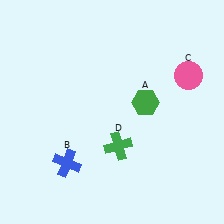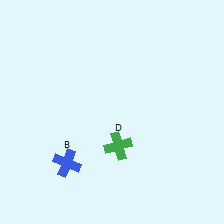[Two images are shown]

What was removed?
The green hexagon (A), the pink circle (C) were removed in Image 2.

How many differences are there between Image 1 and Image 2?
There are 2 differences between the two images.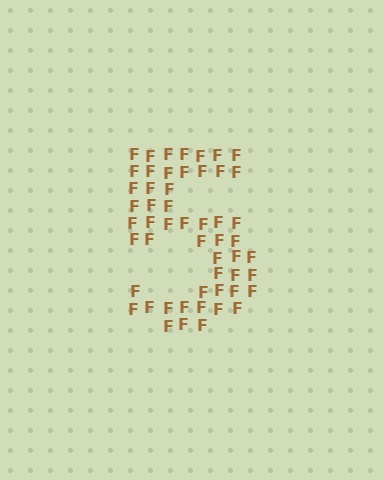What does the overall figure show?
The overall figure shows the digit 5.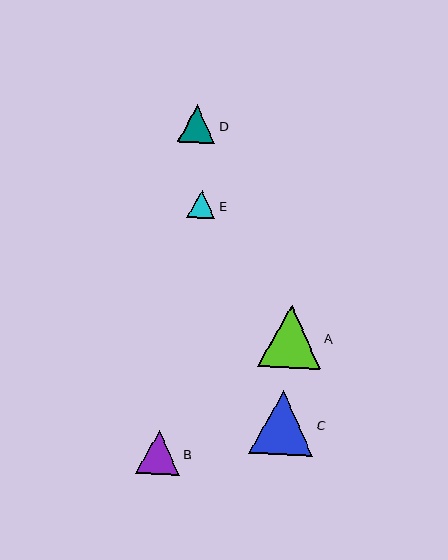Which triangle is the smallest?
Triangle E is the smallest with a size of approximately 28 pixels.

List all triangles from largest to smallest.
From largest to smallest: C, A, B, D, E.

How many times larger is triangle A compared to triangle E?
Triangle A is approximately 2.2 times the size of triangle E.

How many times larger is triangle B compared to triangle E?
Triangle B is approximately 1.5 times the size of triangle E.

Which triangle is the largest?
Triangle C is the largest with a size of approximately 63 pixels.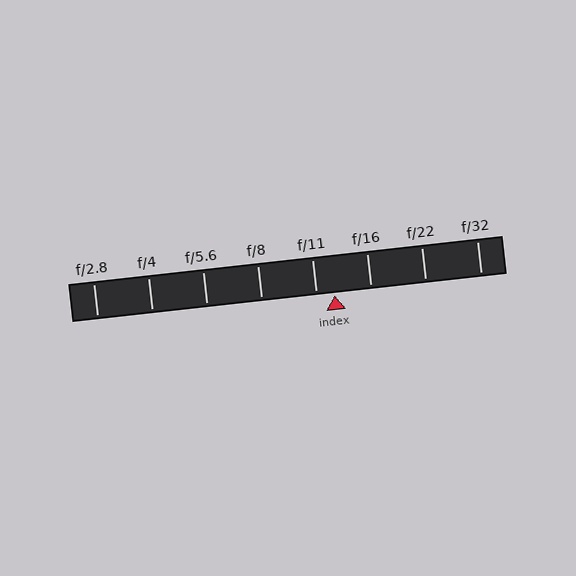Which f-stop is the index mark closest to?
The index mark is closest to f/11.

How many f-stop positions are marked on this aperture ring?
There are 8 f-stop positions marked.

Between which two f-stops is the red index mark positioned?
The index mark is between f/11 and f/16.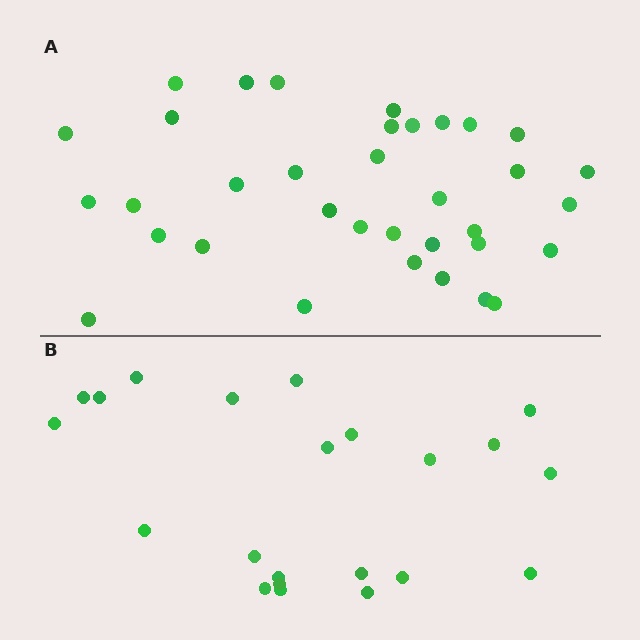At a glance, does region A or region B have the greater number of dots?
Region A (the top region) has more dots.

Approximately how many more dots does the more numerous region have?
Region A has approximately 15 more dots than region B.